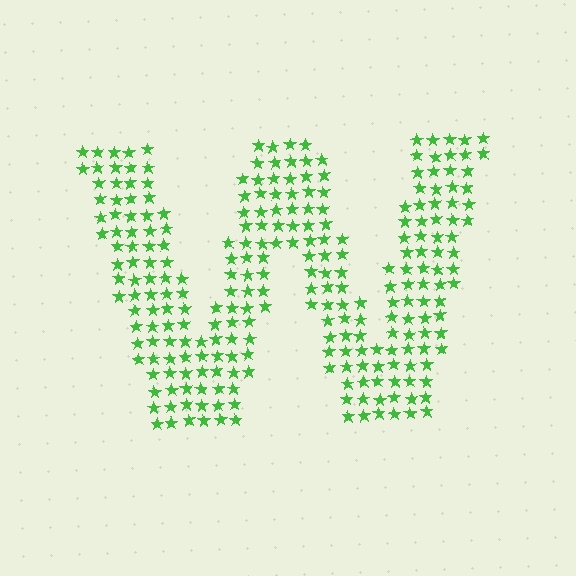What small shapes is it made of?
It is made of small stars.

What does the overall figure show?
The overall figure shows the letter W.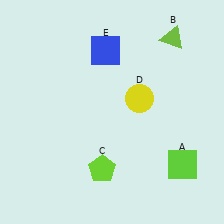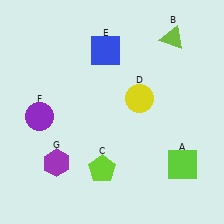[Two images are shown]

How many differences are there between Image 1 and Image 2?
There are 2 differences between the two images.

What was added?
A purple circle (F), a purple hexagon (G) were added in Image 2.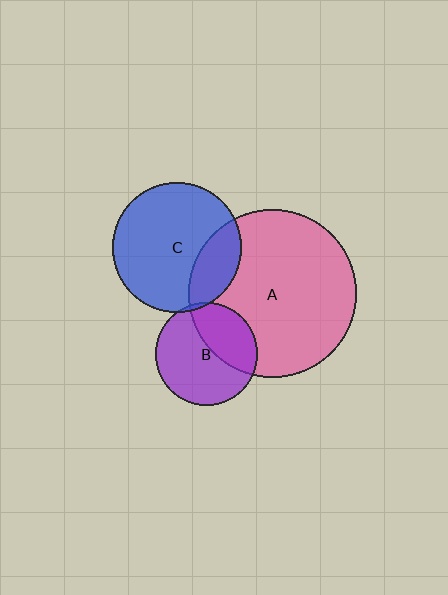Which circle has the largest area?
Circle A (pink).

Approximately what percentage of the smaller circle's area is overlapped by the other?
Approximately 25%.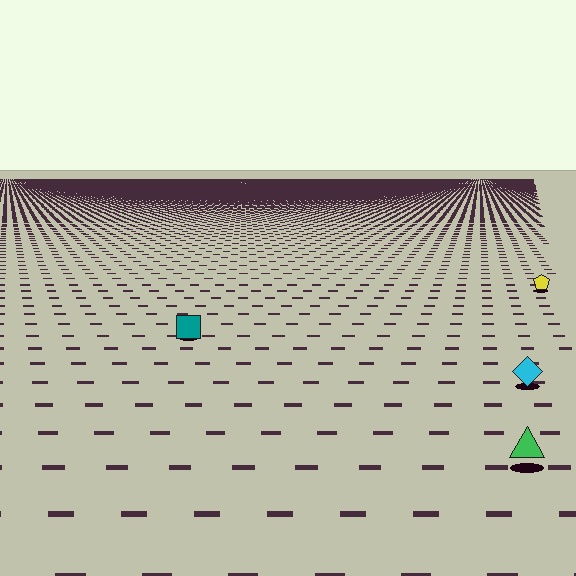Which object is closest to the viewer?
The green triangle is closest. The texture marks near it are larger and more spread out.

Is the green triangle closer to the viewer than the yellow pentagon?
Yes. The green triangle is closer — you can tell from the texture gradient: the ground texture is coarser near it.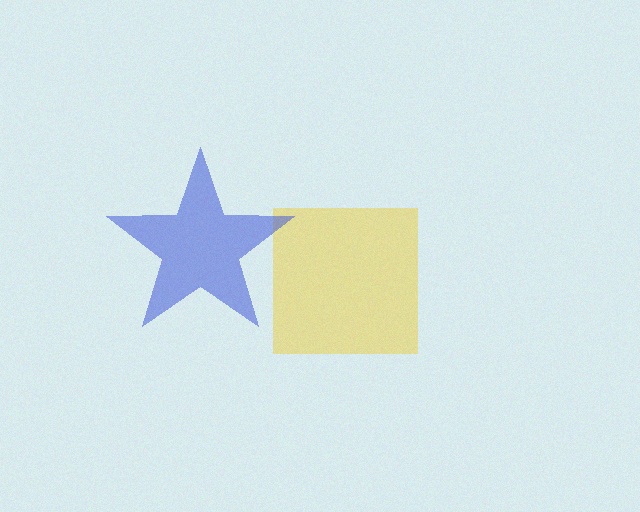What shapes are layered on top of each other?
The layered shapes are: a yellow square, a blue star.